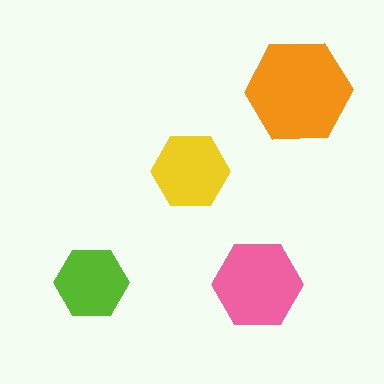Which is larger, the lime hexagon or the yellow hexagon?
The yellow one.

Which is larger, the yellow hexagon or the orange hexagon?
The orange one.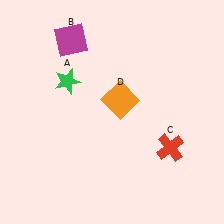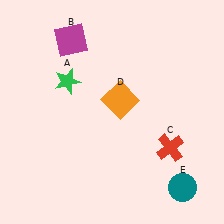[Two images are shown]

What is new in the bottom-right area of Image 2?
A teal circle (E) was added in the bottom-right area of Image 2.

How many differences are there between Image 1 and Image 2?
There is 1 difference between the two images.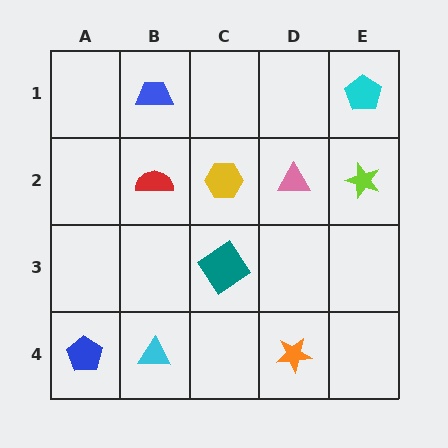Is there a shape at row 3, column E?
No, that cell is empty.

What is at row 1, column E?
A cyan pentagon.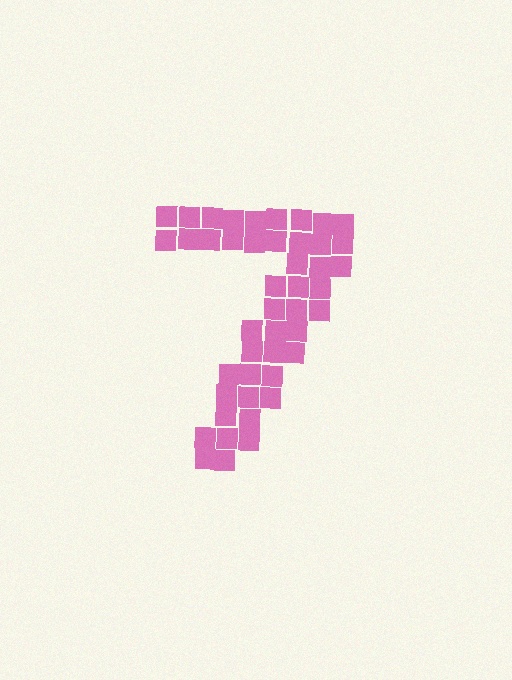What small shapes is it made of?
It is made of small squares.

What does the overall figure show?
The overall figure shows the digit 7.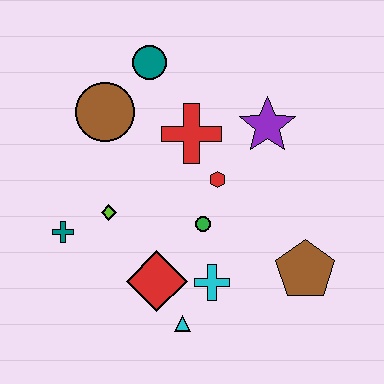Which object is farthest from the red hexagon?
The teal cross is farthest from the red hexagon.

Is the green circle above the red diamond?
Yes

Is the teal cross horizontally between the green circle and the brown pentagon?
No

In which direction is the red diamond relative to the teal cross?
The red diamond is to the right of the teal cross.